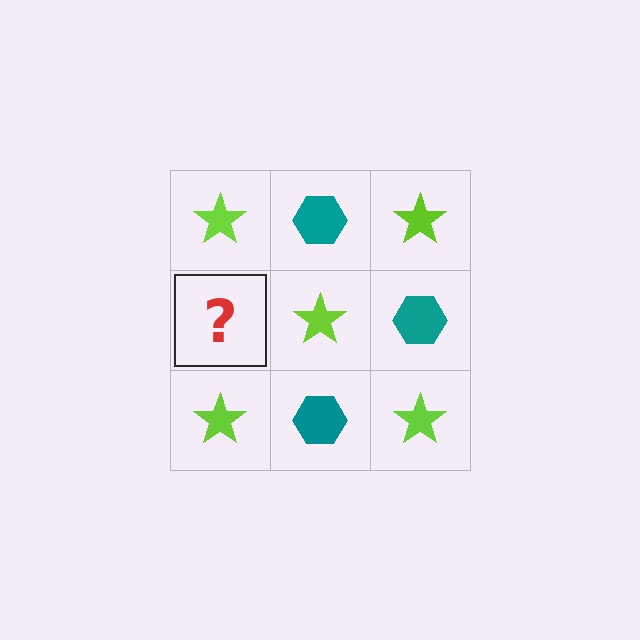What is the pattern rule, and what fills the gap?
The rule is that it alternates lime star and teal hexagon in a checkerboard pattern. The gap should be filled with a teal hexagon.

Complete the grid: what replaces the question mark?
The question mark should be replaced with a teal hexagon.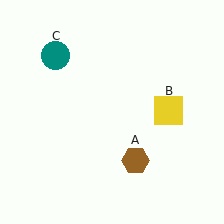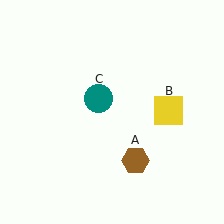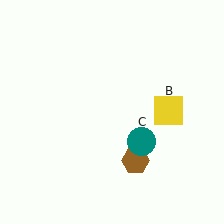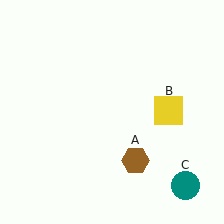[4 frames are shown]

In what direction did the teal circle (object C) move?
The teal circle (object C) moved down and to the right.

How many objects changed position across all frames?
1 object changed position: teal circle (object C).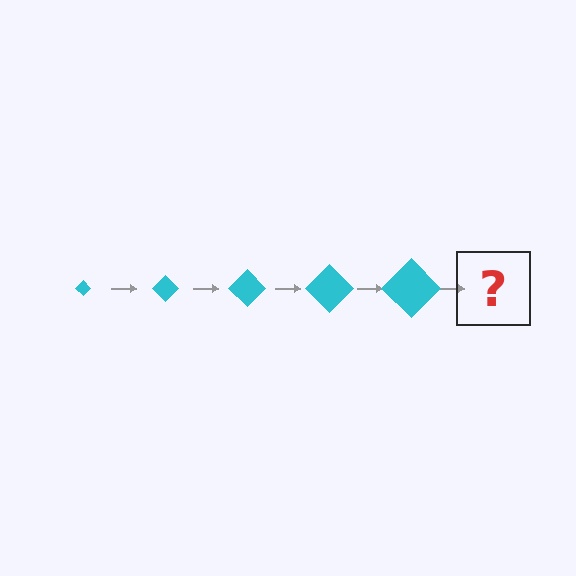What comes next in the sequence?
The next element should be a cyan diamond, larger than the previous one.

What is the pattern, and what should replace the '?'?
The pattern is that the diamond gets progressively larger each step. The '?' should be a cyan diamond, larger than the previous one.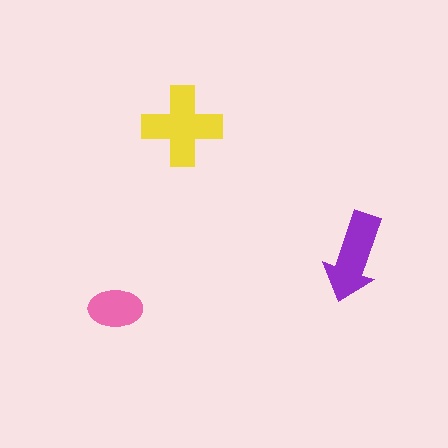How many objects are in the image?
There are 3 objects in the image.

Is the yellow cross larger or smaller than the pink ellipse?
Larger.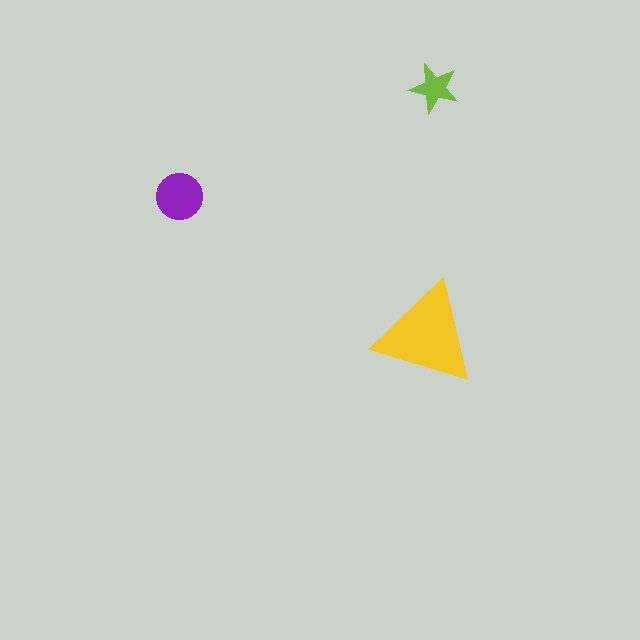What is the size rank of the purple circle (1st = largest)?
2nd.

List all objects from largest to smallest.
The yellow triangle, the purple circle, the lime star.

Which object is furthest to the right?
The lime star is rightmost.